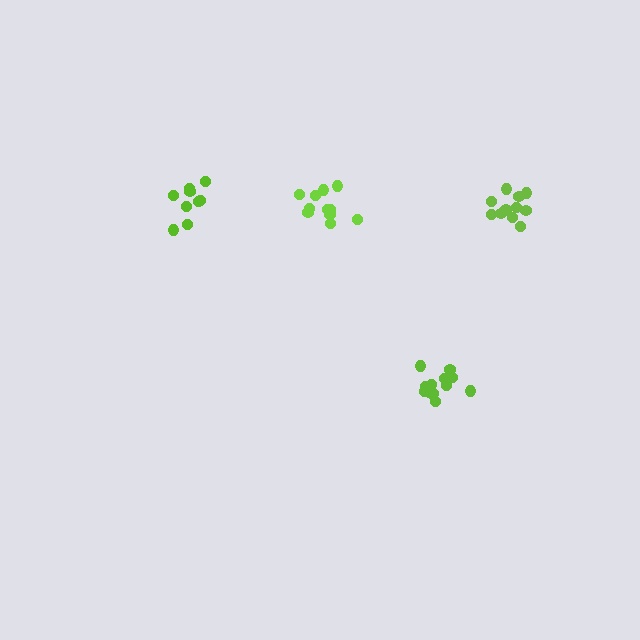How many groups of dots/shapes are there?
There are 4 groups.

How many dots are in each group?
Group 1: 11 dots, Group 2: 9 dots, Group 3: 12 dots, Group 4: 11 dots (43 total).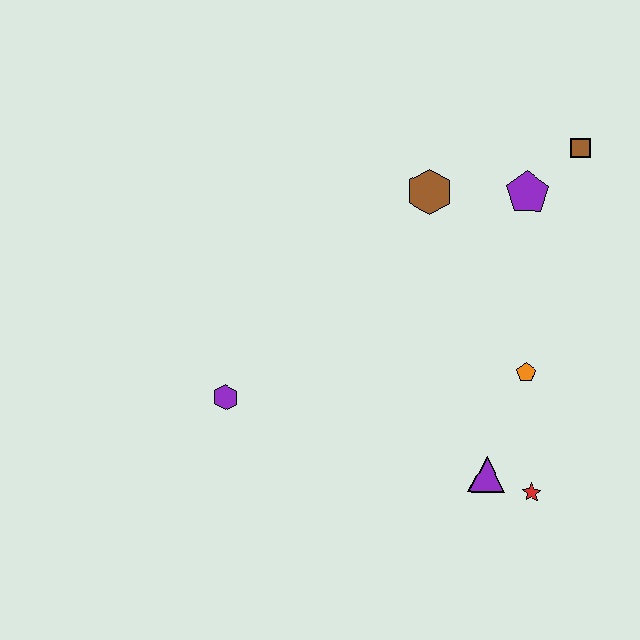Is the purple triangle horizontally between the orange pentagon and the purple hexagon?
Yes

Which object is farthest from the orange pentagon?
The purple hexagon is farthest from the orange pentagon.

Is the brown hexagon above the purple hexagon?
Yes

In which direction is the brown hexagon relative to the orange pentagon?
The brown hexagon is above the orange pentagon.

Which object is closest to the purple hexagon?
The purple triangle is closest to the purple hexagon.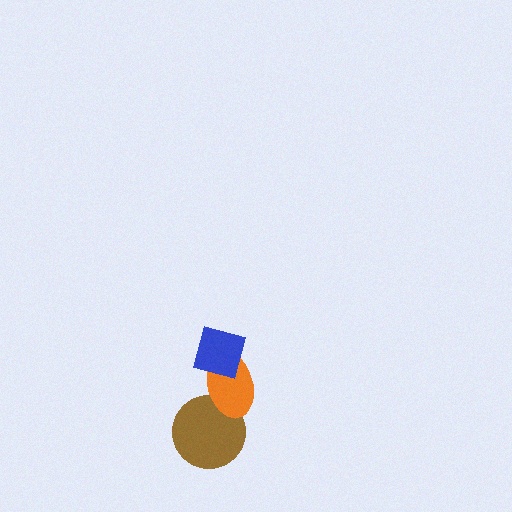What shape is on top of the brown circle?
The orange ellipse is on top of the brown circle.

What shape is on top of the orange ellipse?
The blue diamond is on top of the orange ellipse.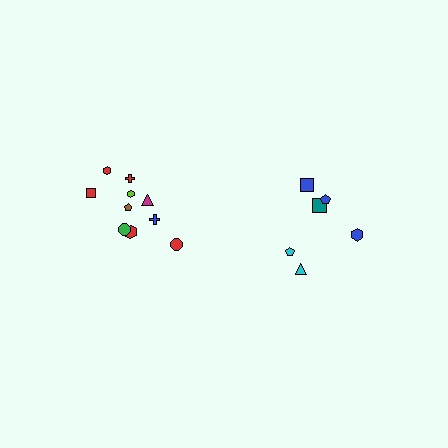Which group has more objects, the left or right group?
The left group.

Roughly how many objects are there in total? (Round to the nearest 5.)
Roughly 15 objects in total.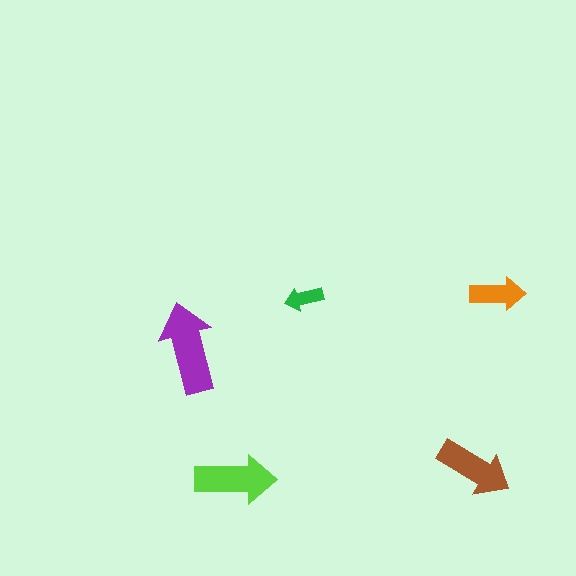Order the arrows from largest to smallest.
the purple one, the lime one, the brown one, the orange one, the green one.